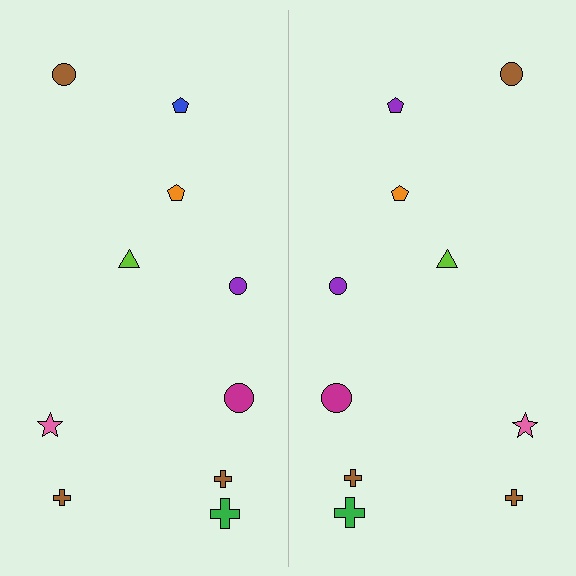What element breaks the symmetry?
The purple pentagon on the right side breaks the symmetry — its mirror counterpart is blue.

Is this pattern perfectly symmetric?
No, the pattern is not perfectly symmetric. The purple pentagon on the right side breaks the symmetry — its mirror counterpart is blue.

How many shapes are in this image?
There are 20 shapes in this image.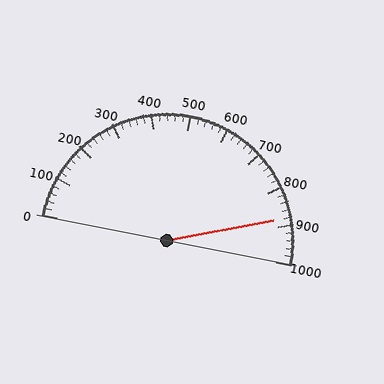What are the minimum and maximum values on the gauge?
The gauge ranges from 0 to 1000.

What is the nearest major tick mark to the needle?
The nearest major tick mark is 900.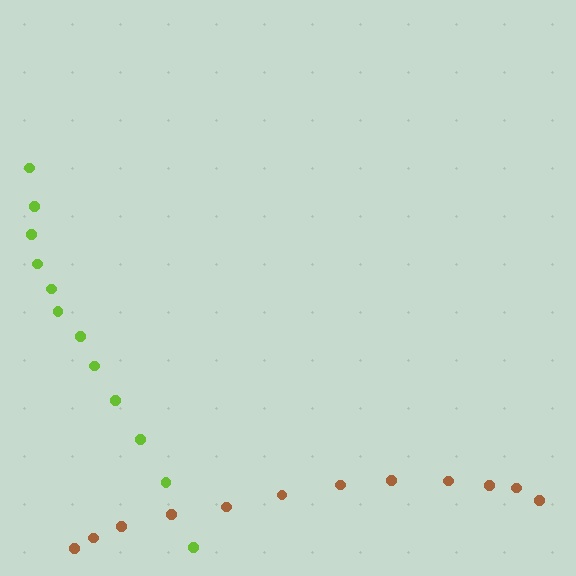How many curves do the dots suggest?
There are 2 distinct paths.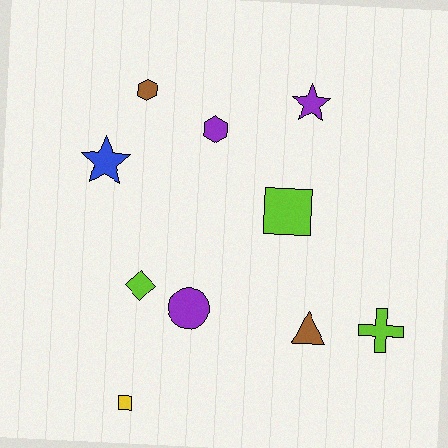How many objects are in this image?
There are 10 objects.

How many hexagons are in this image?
There are 2 hexagons.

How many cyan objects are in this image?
There are no cyan objects.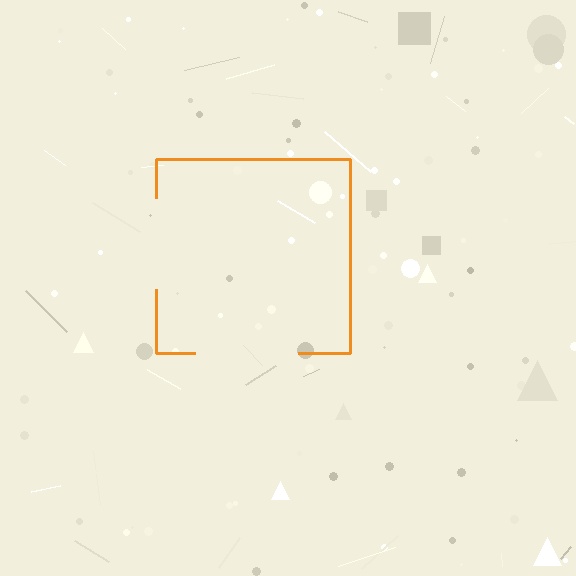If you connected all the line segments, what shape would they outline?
They would outline a square.